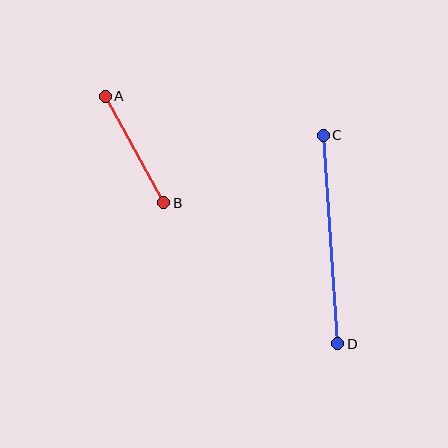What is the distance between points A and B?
The distance is approximately 121 pixels.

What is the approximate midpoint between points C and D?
The midpoint is at approximately (331, 240) pixels.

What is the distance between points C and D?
The distance is approximately 209 pixels.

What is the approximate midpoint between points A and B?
The midpoint is at approximately (134, 149) pixels.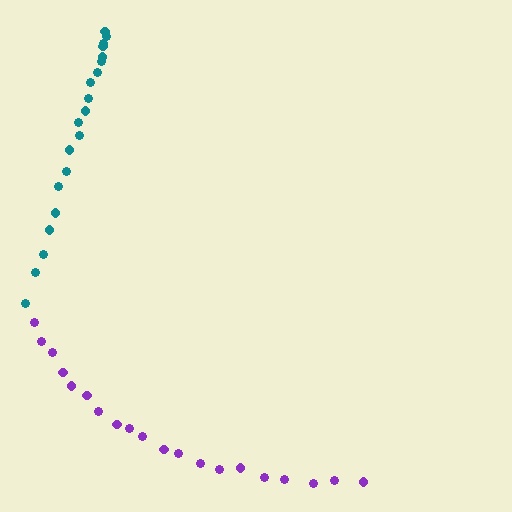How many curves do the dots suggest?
There are 2 distinct paths.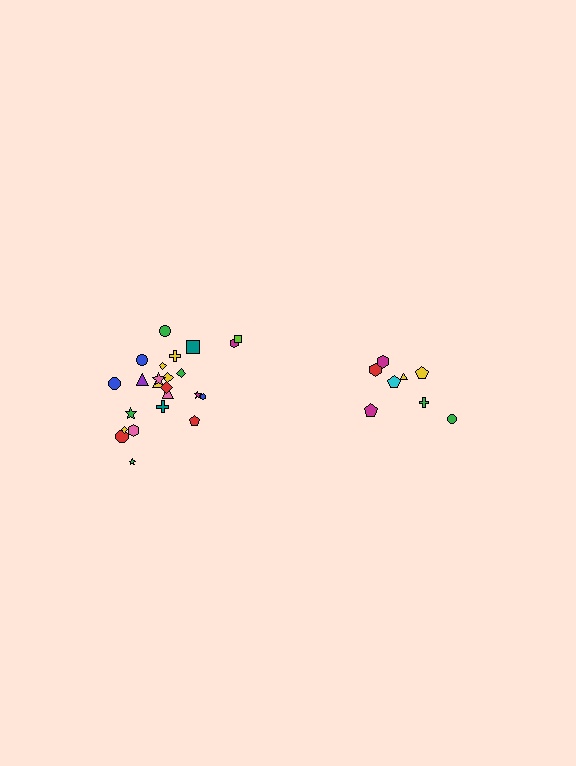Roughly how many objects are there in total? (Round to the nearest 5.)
Roughly 35 objects in total.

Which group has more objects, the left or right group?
The left group.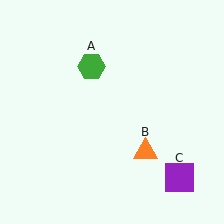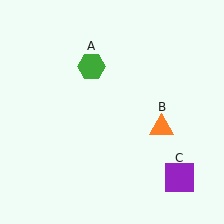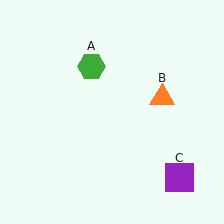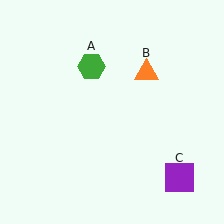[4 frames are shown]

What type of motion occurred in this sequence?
The orange triangle (object B) rotated counterclockwise around the center of the scene.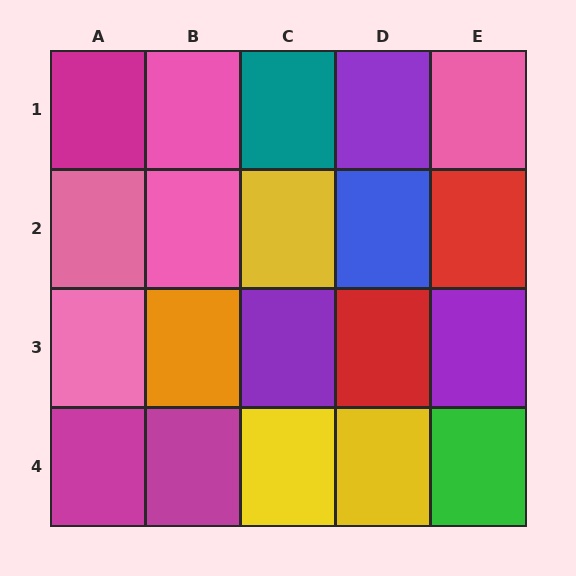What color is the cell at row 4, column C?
Yellow.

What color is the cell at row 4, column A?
Magenta.